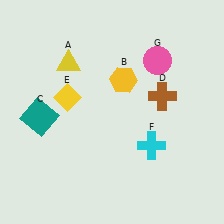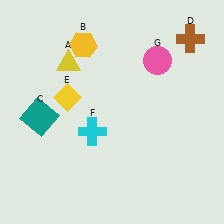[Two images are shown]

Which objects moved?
The objects that moved are: the yellow hexagon (B), the brown cross (D), the cyan cross (F).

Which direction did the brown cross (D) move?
The brown cross (D) moved up.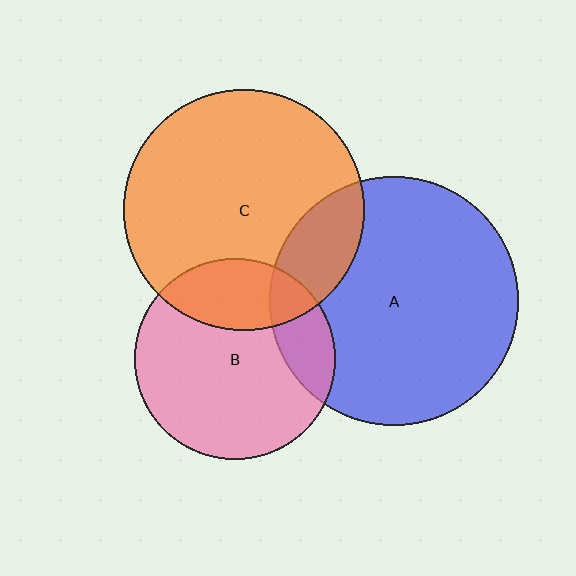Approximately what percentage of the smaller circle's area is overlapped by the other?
Approximately 25%.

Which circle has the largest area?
Circle A (blue).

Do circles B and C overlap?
Yes.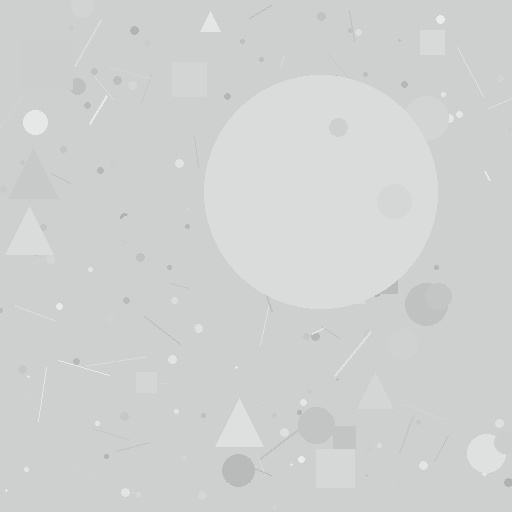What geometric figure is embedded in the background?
A circle is embedded in the background.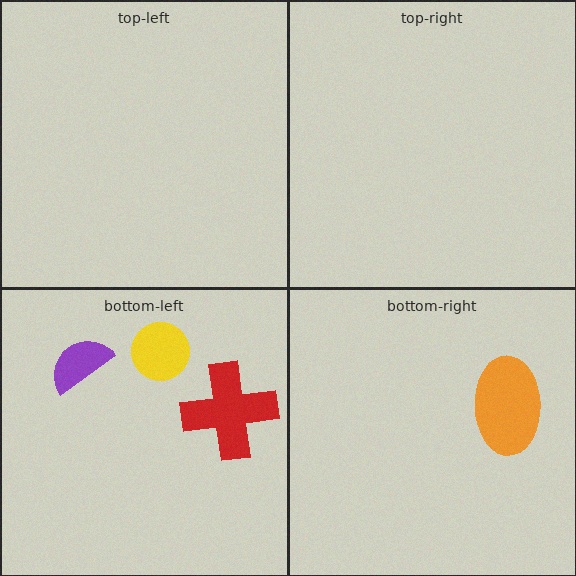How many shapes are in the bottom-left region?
3.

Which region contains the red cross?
The bottom-left region.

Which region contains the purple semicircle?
The bottom-left region.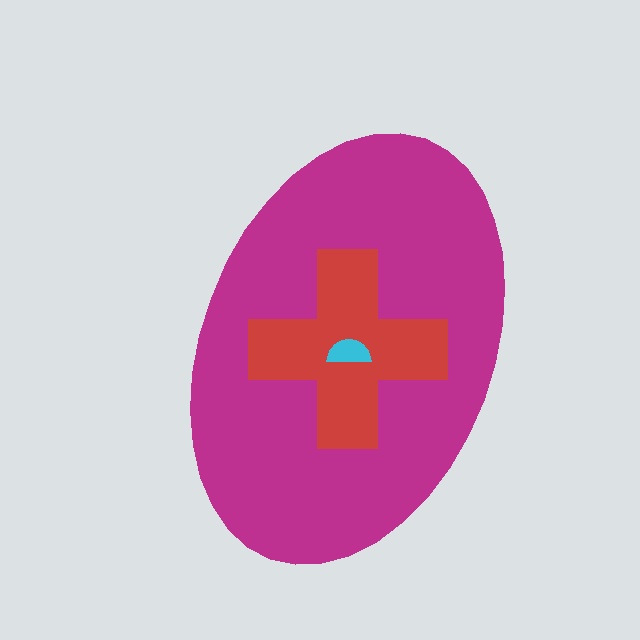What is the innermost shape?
The cyan semicircle.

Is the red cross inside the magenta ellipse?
Yes.